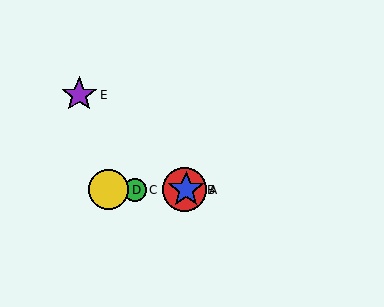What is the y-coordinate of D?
Object D is at y≈190.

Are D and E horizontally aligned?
No, D is at y≈190 and E is at y≈95.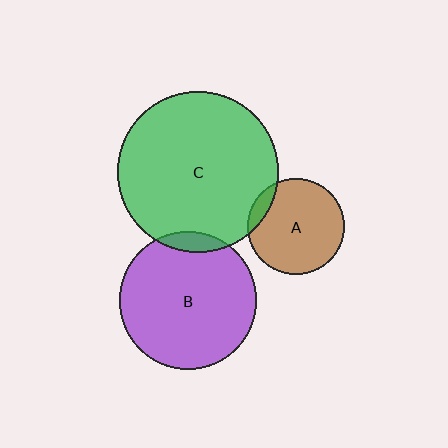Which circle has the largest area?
Circle C (green).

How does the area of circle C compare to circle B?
Approximately 1.4 times.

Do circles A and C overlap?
Yes.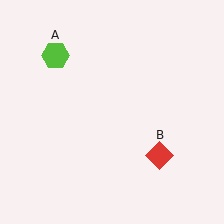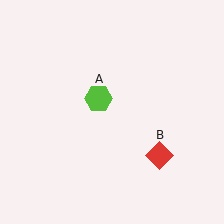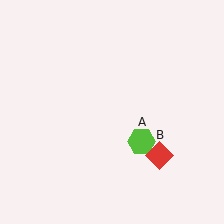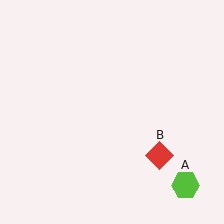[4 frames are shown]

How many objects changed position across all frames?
1 object changed position: lime hexagon (object A).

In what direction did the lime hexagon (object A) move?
The lime hexagon (object A) moved down and to the right.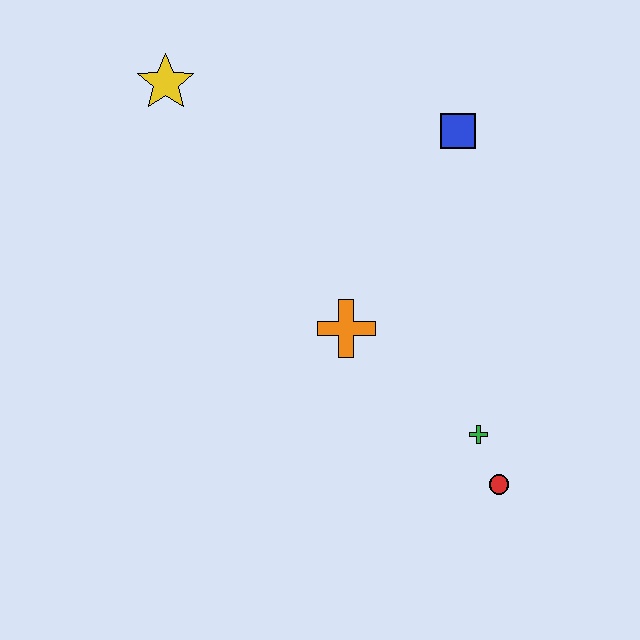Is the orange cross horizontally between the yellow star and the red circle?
Yes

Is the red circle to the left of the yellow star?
No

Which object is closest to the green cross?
The red circle is closest to the green cross.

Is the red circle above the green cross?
No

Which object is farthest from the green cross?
The yellow star is farthest from the green cross.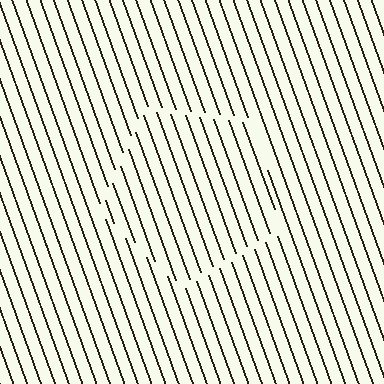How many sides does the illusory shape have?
5 sides — the line-ends trace a pentagon.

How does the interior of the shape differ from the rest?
The interior of the shape contains the same grating, shifted by half a period — the contour is defined by the phase discontinuity where line-ends from the inner and outer gratings abut.